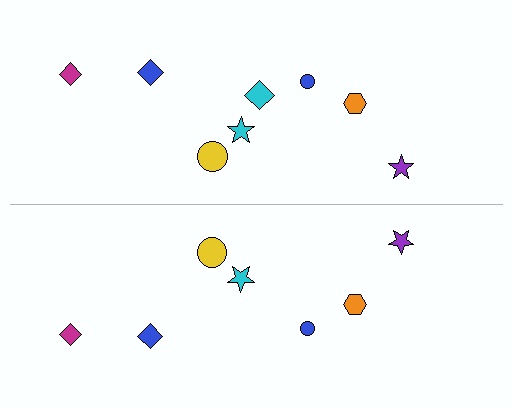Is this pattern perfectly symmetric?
No, the pattern is not perfectly symmetric. A cyan diamond is missing from the bottom side.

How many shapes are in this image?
There are 15 shapes in this image.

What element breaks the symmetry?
A cyan diamond is missing from the bottom side.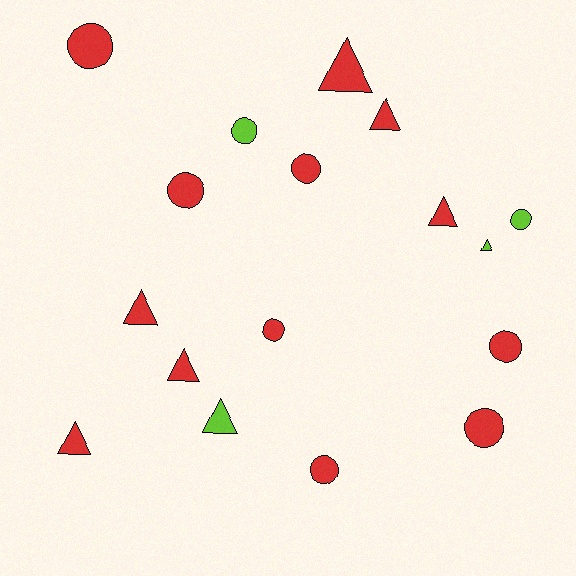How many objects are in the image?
There are 17 objects.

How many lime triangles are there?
There are 2 lime triangles.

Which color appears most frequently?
Red, with 13 objects.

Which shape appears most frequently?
Circle, with 9 objects.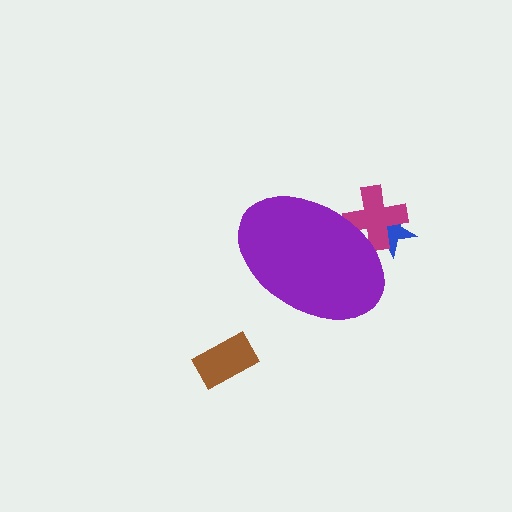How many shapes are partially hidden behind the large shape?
2 shapes are partially hidden.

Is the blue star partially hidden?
Yes, the blue star is partially hidden behind the purple ellipse.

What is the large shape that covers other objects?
A purple ellipse.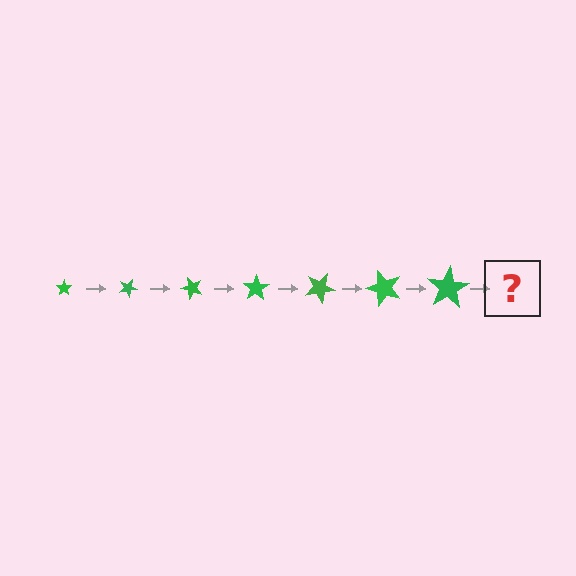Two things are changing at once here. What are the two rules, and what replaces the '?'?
The two rules are that the star grows larger each step and it rotates 25 degrees each step. The '?' should be a star, larger than the previous one and rotated 175 degrees from the start.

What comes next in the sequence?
The next element should be a star, larger than the previous one and rotated 175 degrees from the start.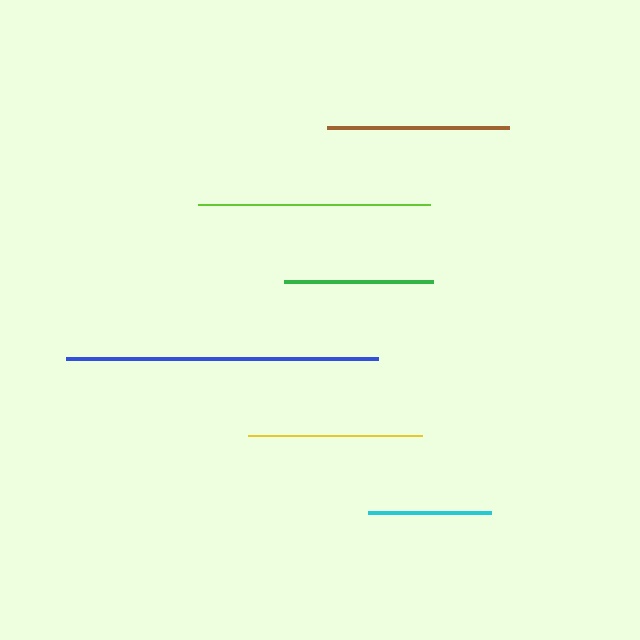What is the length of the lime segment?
The lime segment is approximately 232 pixels long.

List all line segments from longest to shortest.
From longest to shortest: blue, lime, brown, yellow, green, cyan.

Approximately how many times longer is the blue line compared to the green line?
The blue line is approximately 2.1 times the length of the green line.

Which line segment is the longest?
The blue line is the longest at approximately 312 pixels.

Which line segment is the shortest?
The cyan line is the shortest at approximately 123 pixels.